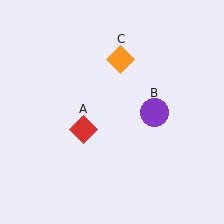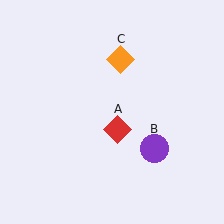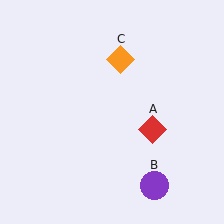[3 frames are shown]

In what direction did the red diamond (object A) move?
The red diamond (object A) moved right.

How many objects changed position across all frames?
2 objects changed position: red diamond (object A), purple circle (object B).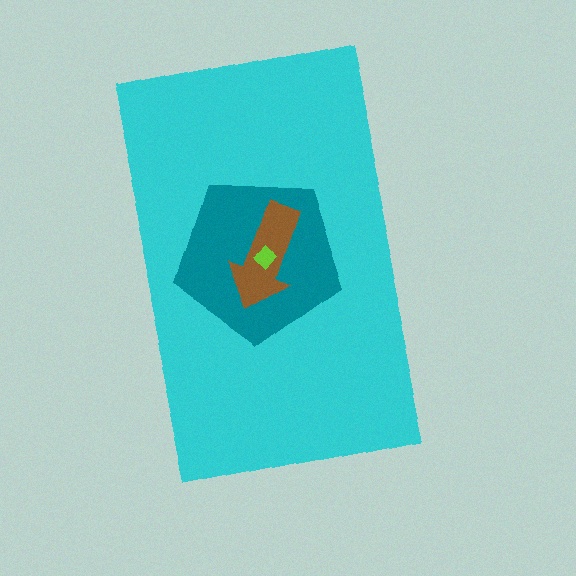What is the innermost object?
The lime diamond.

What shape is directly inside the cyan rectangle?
The teal pentagon.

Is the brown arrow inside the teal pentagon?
Yes.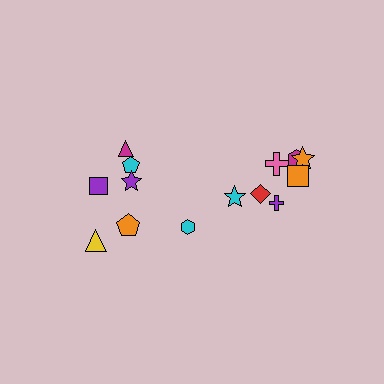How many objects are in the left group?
There are 6 objects.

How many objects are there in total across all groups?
There are 14 objects.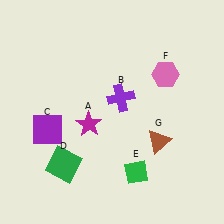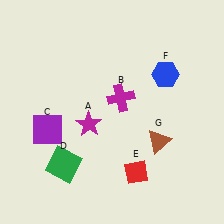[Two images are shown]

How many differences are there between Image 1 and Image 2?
There are 3 differences between the two images.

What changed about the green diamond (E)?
In Image 1, E is green. In Image 2, it changed to red.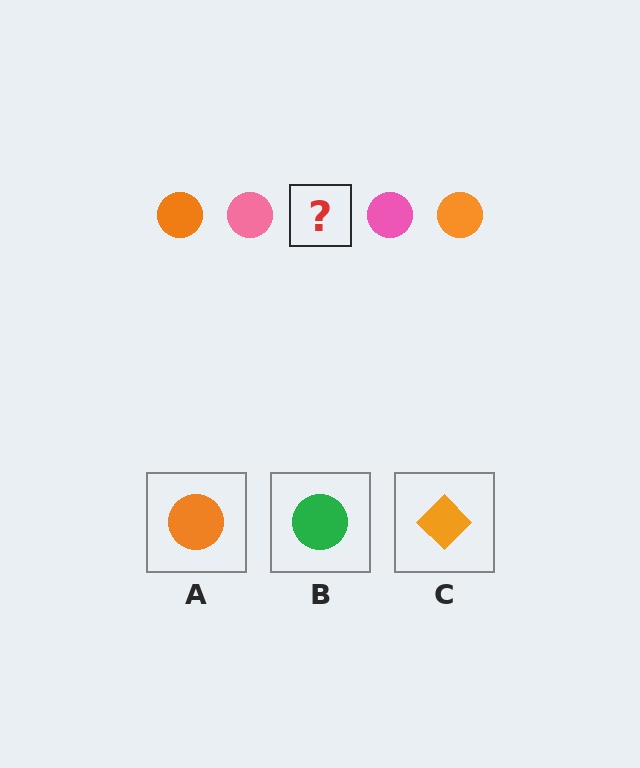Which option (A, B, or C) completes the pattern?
A.